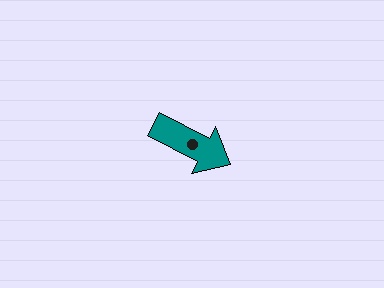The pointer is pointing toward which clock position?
Roughly 4 o'clock.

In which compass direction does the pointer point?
Southeast.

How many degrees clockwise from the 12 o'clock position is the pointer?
Approximately 117 degrees.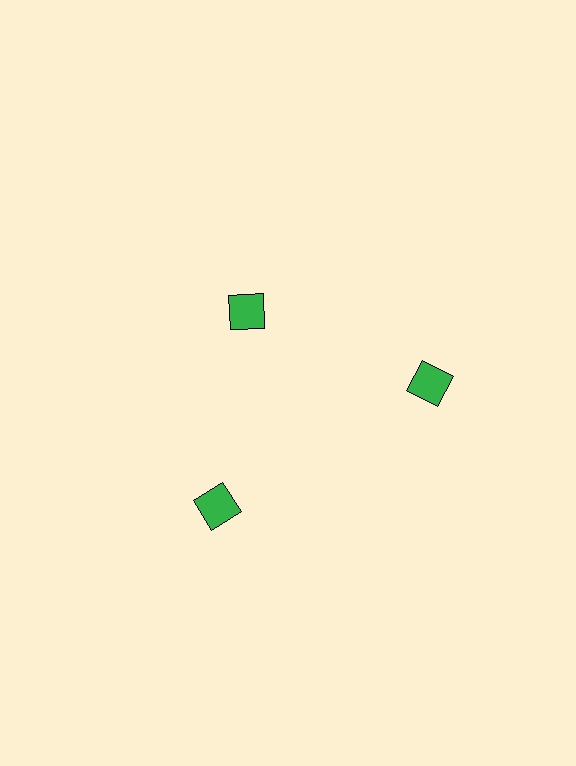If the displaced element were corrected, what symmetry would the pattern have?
It would have 3-fold rotational symmetry — the pattern would map onto itself every 120 degrees.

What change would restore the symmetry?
The symmetry would be restored by moving it outward, back onto the ring so that all 3 diamonds sit at equal angles and equal distance from the center.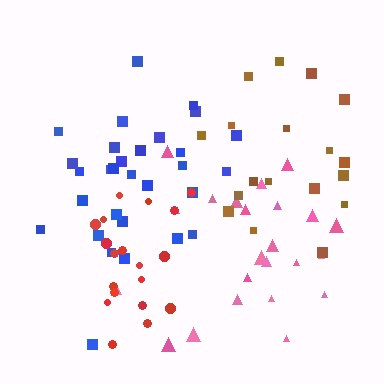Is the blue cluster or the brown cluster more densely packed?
Blue.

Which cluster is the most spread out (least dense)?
Brown.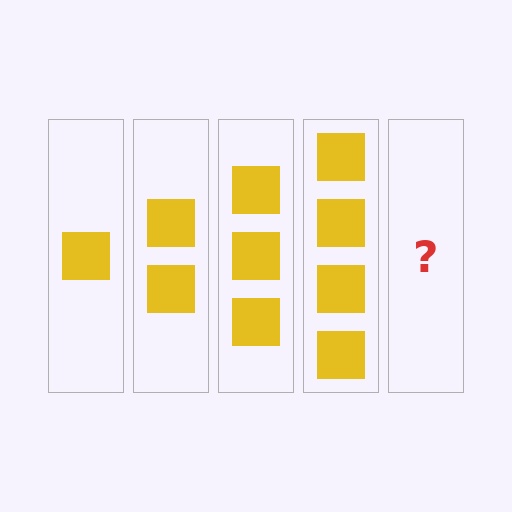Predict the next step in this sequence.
The next step is 5 squares.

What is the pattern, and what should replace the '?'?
The pattern is that each step adds one more square. The '?' should be 5 squares.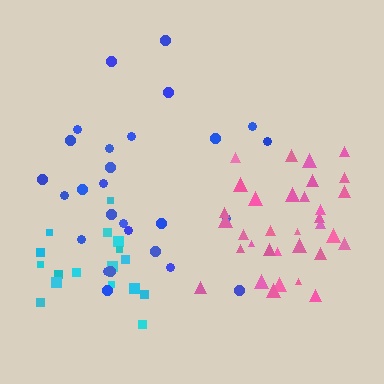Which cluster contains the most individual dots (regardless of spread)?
Pink (33).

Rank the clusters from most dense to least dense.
cyan, pink, blue.